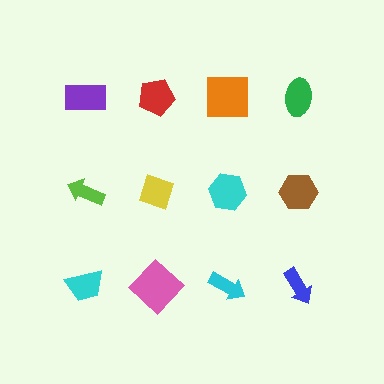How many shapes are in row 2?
4 shapes.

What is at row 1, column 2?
A red pentagon.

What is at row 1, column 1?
A purple rectangle.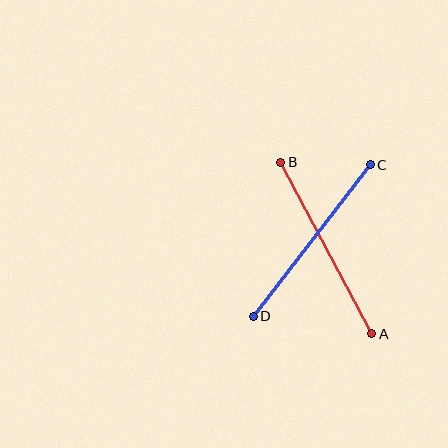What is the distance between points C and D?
The distance is approximately 191 pixels.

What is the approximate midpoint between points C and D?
The midpoint is at approximately (312, 240) pixels.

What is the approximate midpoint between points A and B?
The midpoint is at approximately (326, 248) pixels.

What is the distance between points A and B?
The distance is approximately 194 pixels.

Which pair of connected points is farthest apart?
Points A and B are farthest apart.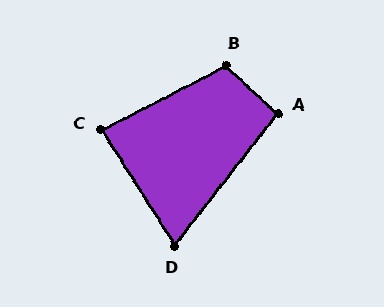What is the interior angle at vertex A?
Approximately 95 degrees (obtuse).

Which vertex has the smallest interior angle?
D, at approximately 70 degrees.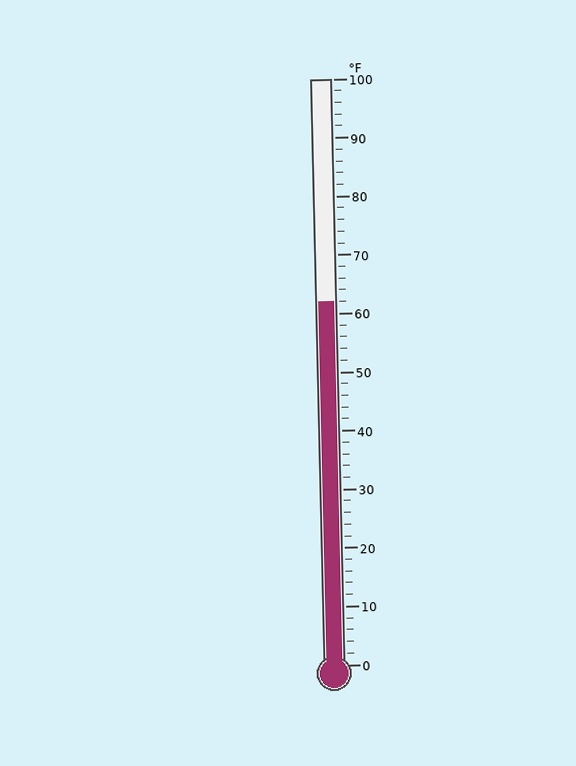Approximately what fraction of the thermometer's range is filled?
The thermometer is filled to approximately 60% of its range.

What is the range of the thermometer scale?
The thermometer scale ranges from 0°F to 100°F.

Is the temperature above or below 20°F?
The temperature is above 20°F.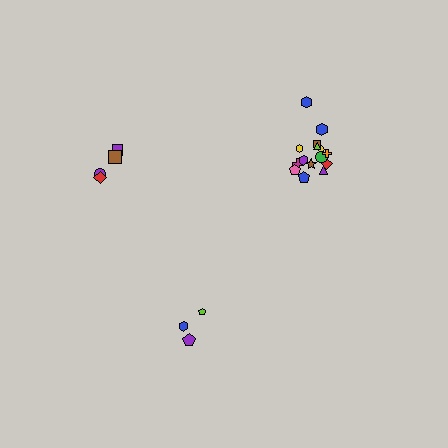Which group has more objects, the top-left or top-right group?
The top-right group.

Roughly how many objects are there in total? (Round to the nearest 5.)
Roughly 20 objects in total.